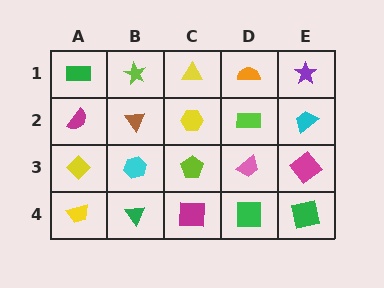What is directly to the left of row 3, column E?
A pink trapezoid.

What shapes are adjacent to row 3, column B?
A brown triangle (row 2, column B), a green triangle (row 4, column B), a yellow diamond (row 3, column A), a lime pentagon (row 3, column C).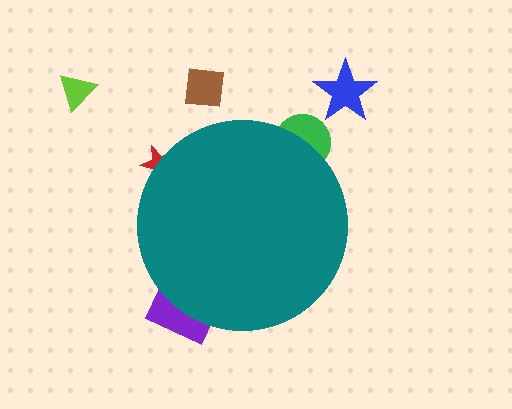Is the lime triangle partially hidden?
No, the lime triangle is fully visible.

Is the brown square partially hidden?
No, the brown square is fully visible.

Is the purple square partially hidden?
Yes, the purple square is partially hidden behind the teal circle.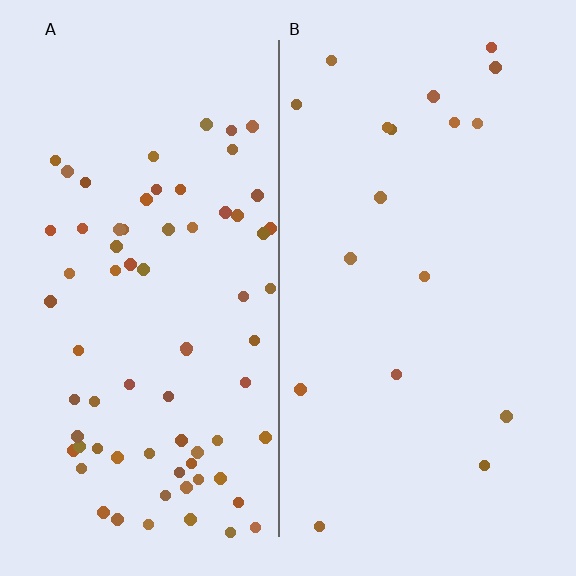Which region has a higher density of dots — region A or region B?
A (the left).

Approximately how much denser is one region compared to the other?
Approximately 4.0× — region A over region B.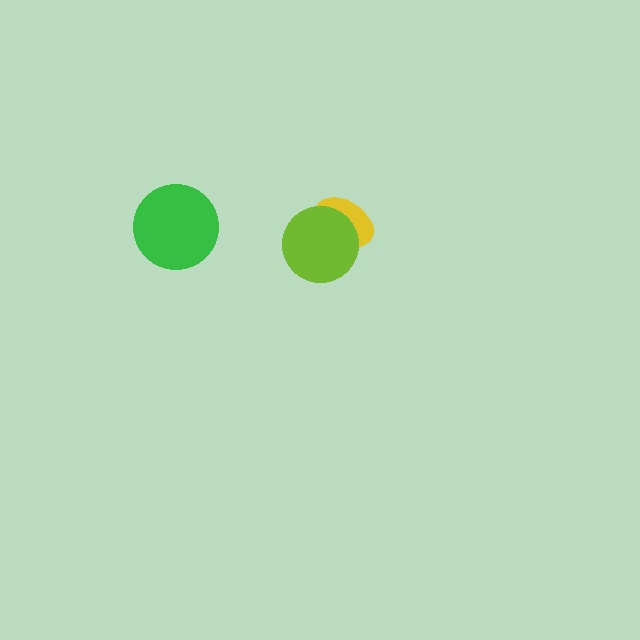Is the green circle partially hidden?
No, no other shape covers it.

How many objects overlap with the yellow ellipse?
1 object overlaps with the yellow ellipse.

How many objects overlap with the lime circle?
1 object overlaps with the lime circle.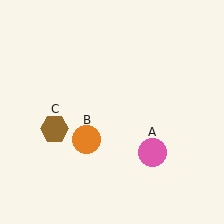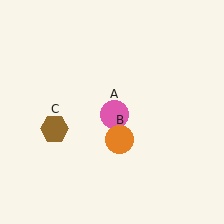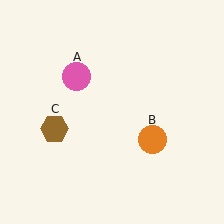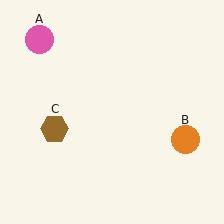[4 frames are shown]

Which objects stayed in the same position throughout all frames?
Brown hexagon (object C) remained stationary.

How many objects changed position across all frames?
2 objects changed position: pink circle (object A), orange circle (object B).